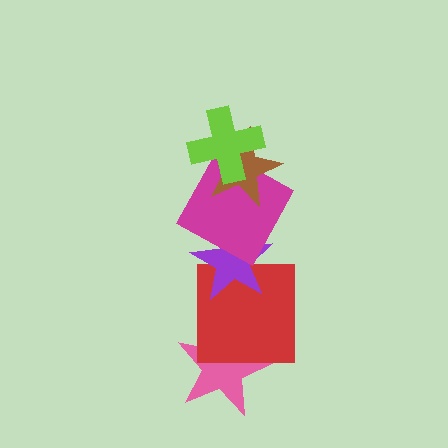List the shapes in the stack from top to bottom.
From top to bottom: the lime cross, the brown star, the magenta square, the purple star, the red square, the pink star.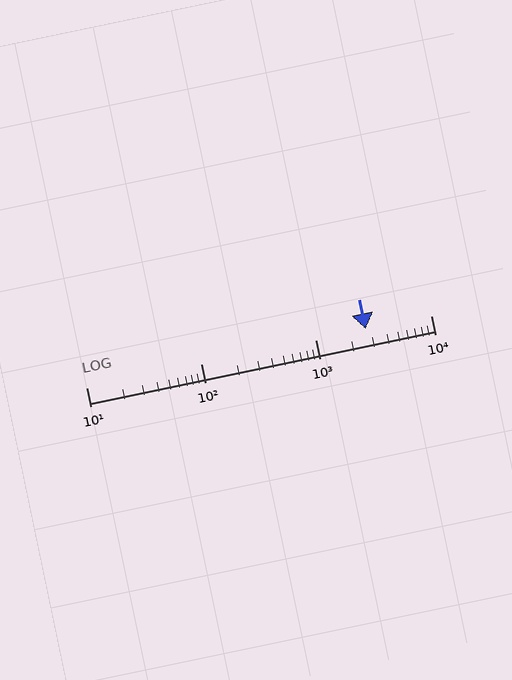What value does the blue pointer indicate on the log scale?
The pointer indicates approximately 2700.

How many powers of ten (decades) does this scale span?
The scale spans 3 decades, from 10 to 10000.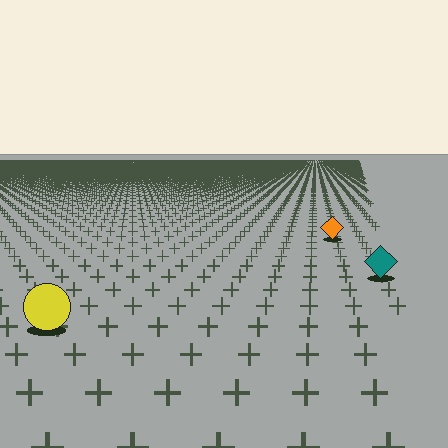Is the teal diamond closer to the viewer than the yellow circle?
No. The yellow circle is closer — you can tell from the texture gradient: the ground texture is coarser near it.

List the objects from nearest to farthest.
From nearest to farthest: the yellow circle, the teal diamond, the orange diamond.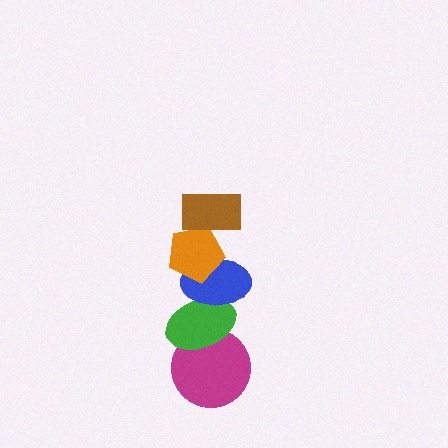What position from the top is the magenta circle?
The magenta circle is 5th from the top.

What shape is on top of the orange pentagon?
The brown rectangle is on top of the orange pentagon.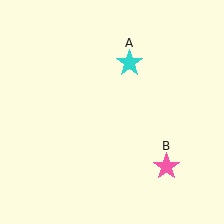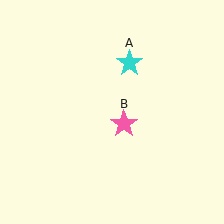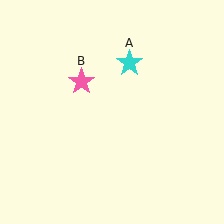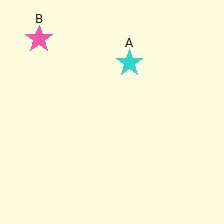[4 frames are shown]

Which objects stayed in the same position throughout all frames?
Cyan star (object A) remained stationary.